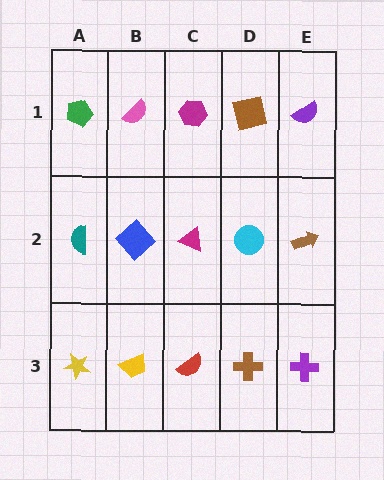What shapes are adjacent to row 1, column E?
A brown arrow (row 2, column E), a brown square (row 1, column D).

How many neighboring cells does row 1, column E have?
2.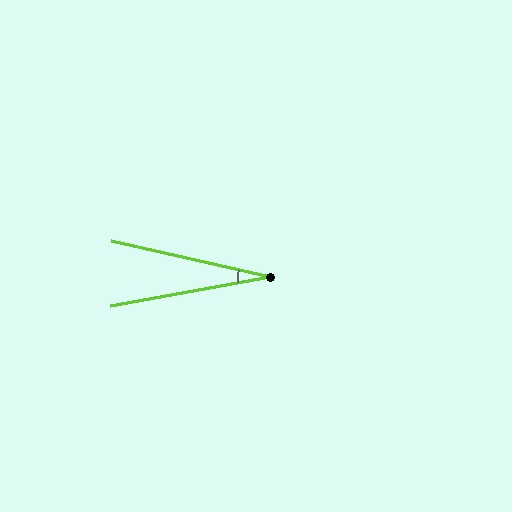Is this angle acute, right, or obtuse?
It is acute.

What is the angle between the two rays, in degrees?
Approximately 23 degrees.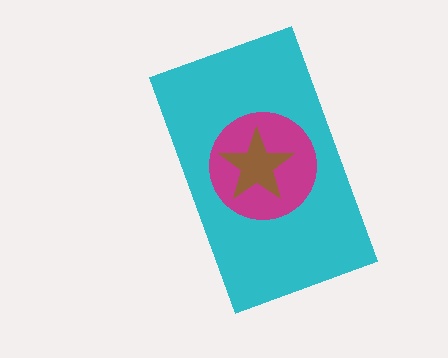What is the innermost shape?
The brown star.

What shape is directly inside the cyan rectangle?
The magenta circle.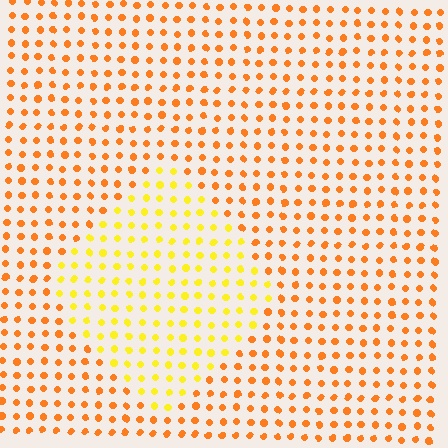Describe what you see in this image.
The image is filled with small orange elements in a uniform arrangement. A diamond-shaped region is visible where the elements are tinted to a slightly different hue, forming a subtle color boundary.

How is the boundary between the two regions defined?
The boundary is defined purely by a slight shift in hue (about 32 degrees). Spacing, size, and orientation are identical on both sides.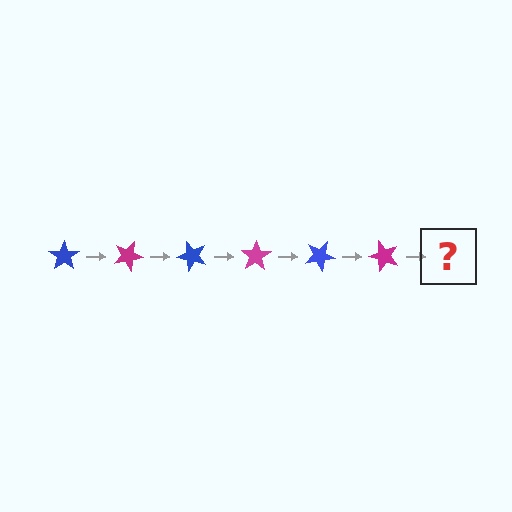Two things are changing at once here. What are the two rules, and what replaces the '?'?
The two rules are that it rotates 25 degrees each step and the color cycles through blue and magenta. The '?' should be a blue star, rotated 150 degrees from the start.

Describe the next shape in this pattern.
It should be a blue star, rotated 150 degrees from the start.